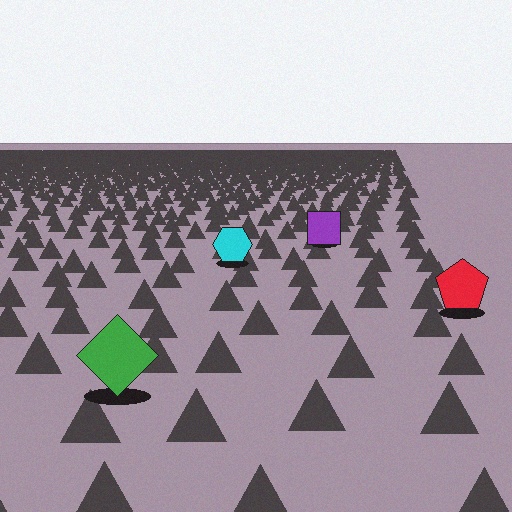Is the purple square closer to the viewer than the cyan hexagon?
No. The cyan hexagon is closer — you can tell from the texture gradient: the ground texture is coarser near it.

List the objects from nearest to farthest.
From nearest to farthest: the green diamond, the red pentagon, the cyan hexagon, the purple square.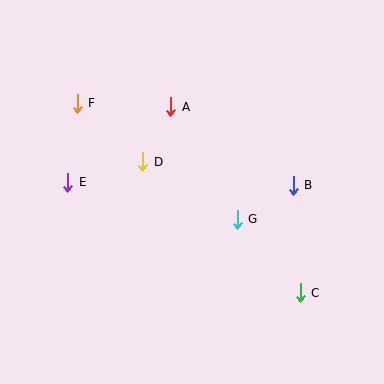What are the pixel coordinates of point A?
Point A is at (171, 107).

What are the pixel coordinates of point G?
Point G is at (237, 219).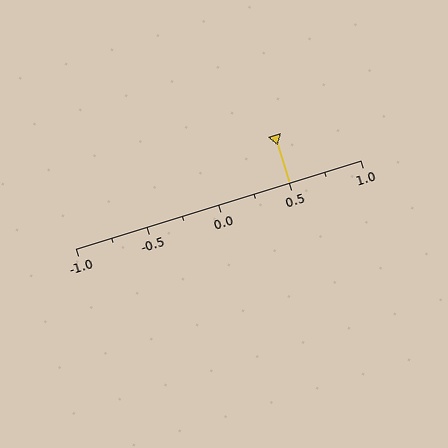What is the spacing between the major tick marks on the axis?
The major ticks are spaced 0.5 apart.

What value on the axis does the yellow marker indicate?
The marker indicates approximately 0.5.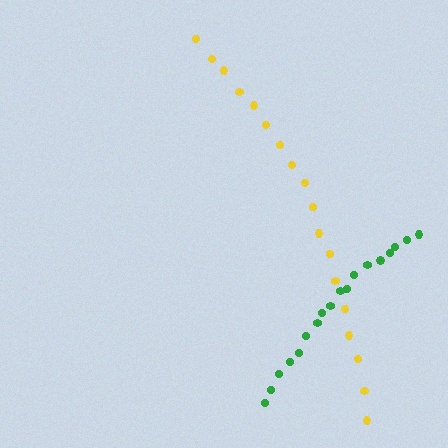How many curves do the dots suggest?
There are 2 distinct paths.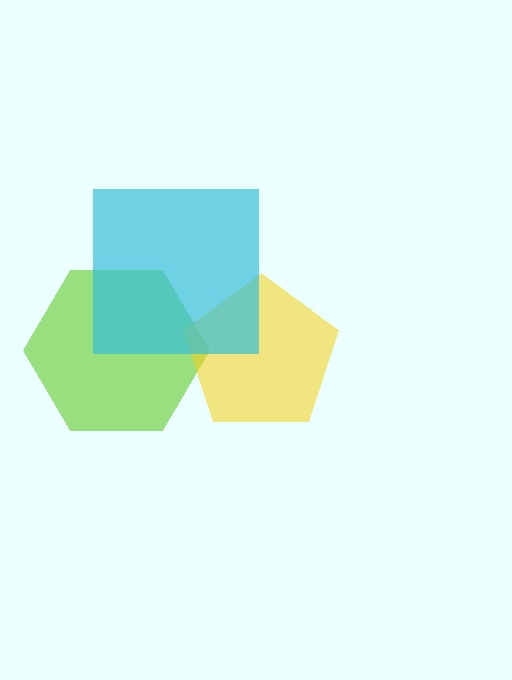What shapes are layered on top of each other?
The layered shapes are: a lime hexagon, a yellow pentagon, a cyan square.